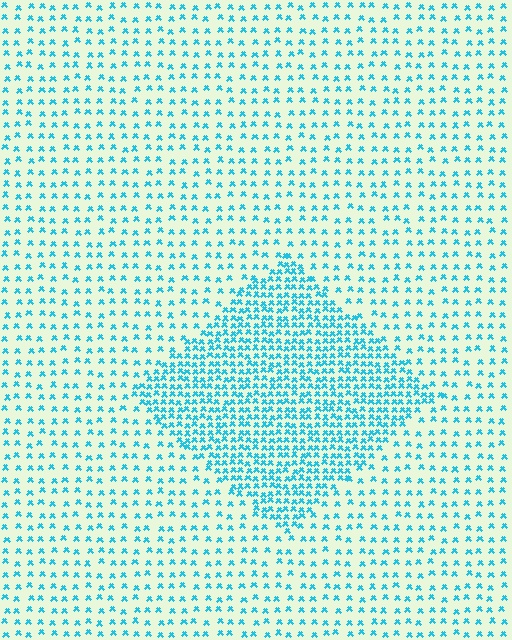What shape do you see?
I see a diamond.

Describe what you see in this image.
The image contains small cyan elements arranged at two different densities. A diamond-shaped region is visible where the elements are more densely packed than the surrounding area.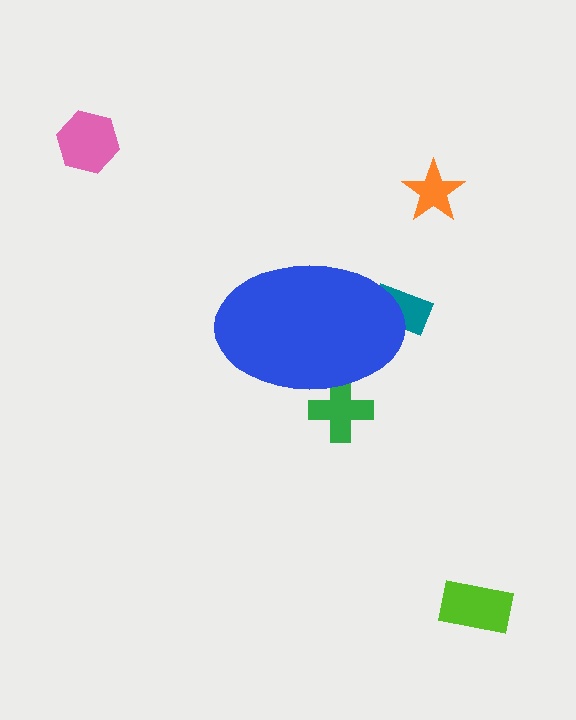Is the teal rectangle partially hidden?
Yes, the teal rectangle is partially hidden behind the blue ellipse.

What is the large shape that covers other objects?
A blue ellipse.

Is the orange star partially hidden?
No, the orange star is fully visible.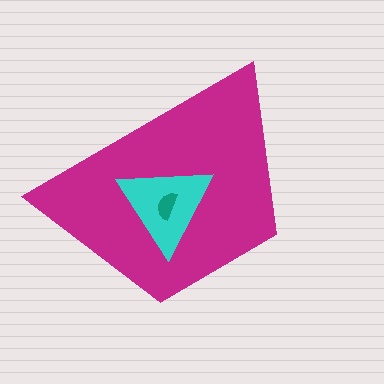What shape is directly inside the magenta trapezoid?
The cyan triangle.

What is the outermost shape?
The magenta trapezoid.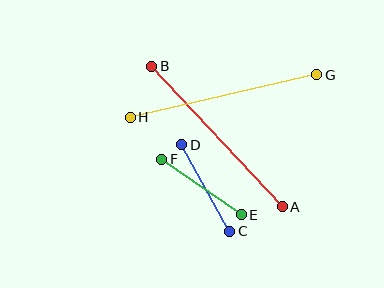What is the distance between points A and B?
The distance is approximately 191 pixels.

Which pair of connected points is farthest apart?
Points A and B are farthest apart.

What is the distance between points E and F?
The distance is approximately 97 pixels.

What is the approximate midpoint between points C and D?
The midpoint is at approximately (206, 188) pixels.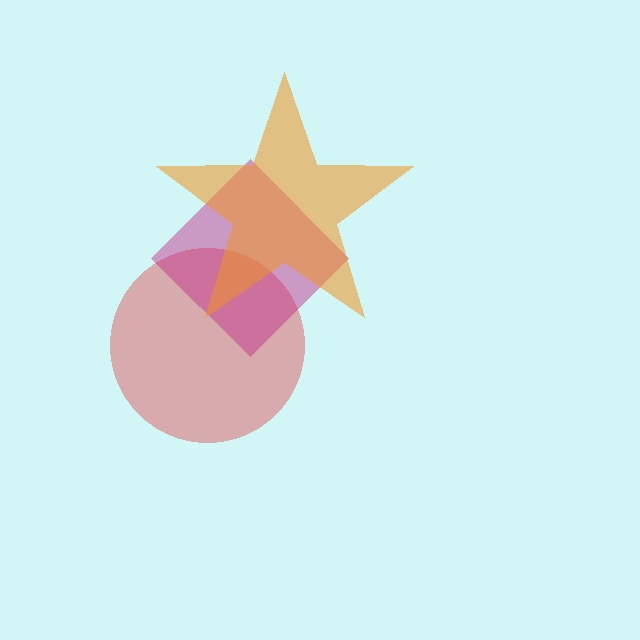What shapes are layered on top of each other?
The layered shapes are: a red circle, a magenta diamond, an orange star.